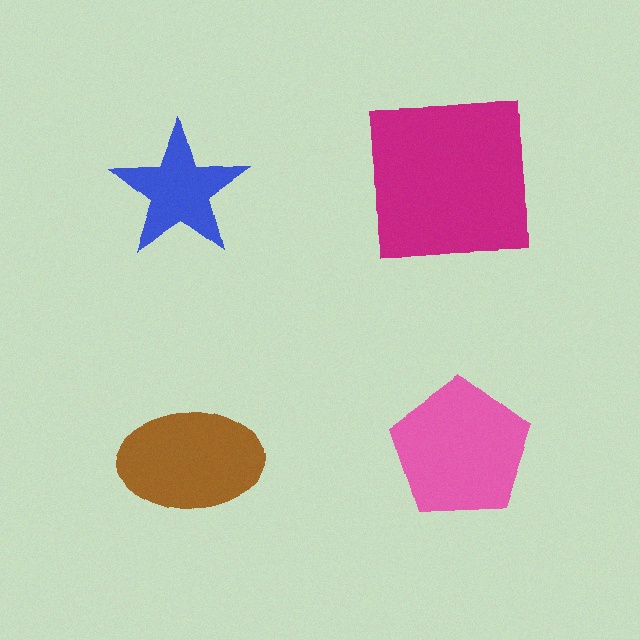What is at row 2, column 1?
A brown ellipse.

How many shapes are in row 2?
2 shapes.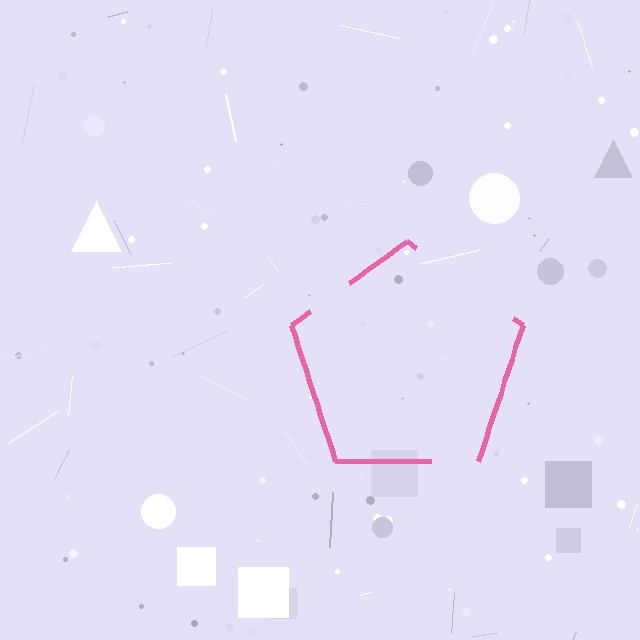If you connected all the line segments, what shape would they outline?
They would outline a pentagon.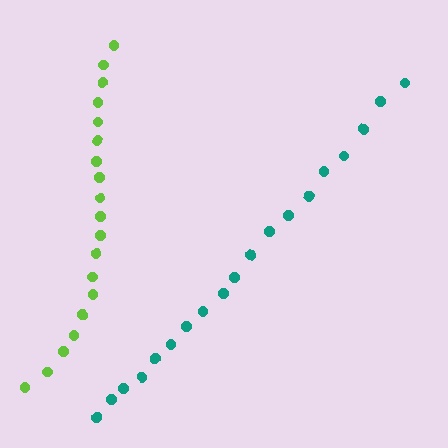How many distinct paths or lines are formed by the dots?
There are 2 distinct paths.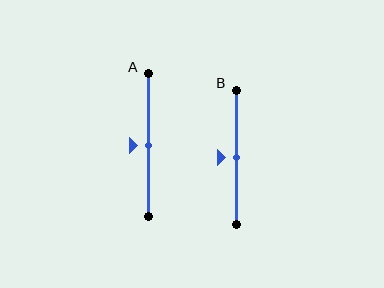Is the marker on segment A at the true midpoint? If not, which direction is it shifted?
Yes, the marker on segment A is at the true midpoint.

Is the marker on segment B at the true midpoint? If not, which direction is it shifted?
Yes, the marker on segment B is at the true midpoint.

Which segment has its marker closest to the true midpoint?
Segment A has its marker closest to the true midpoint.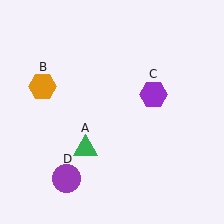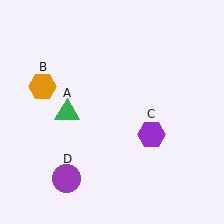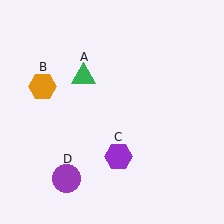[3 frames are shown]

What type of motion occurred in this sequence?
The green triangle (object A), purple hexagon (object C) rotated clockwise around the center of the scene.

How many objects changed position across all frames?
2 objects changed position: green triangle (object A), purple hexagon (object C).